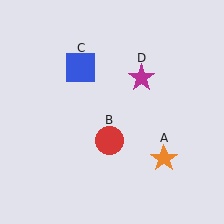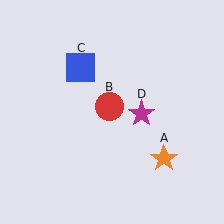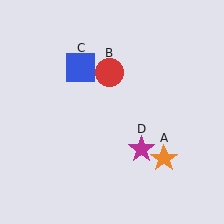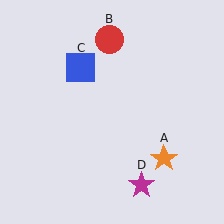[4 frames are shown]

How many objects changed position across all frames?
2 objects changed position: red circle (object B), magenta star (object D).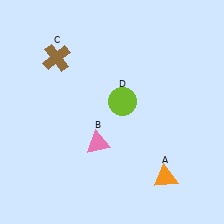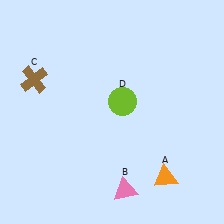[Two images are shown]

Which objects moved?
The objects that moved are: the pink triangle (B), the brown cross (C).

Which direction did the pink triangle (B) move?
The pink triangle (B) moved down.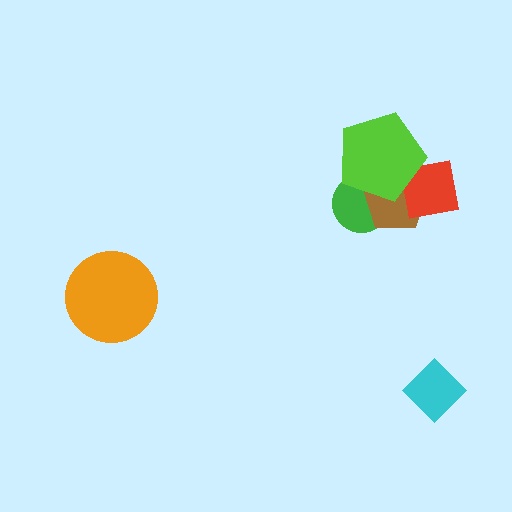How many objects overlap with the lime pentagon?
3 objects overlap with the lime pentagon.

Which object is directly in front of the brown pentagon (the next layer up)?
The red square is directly in front of the brown pentagon.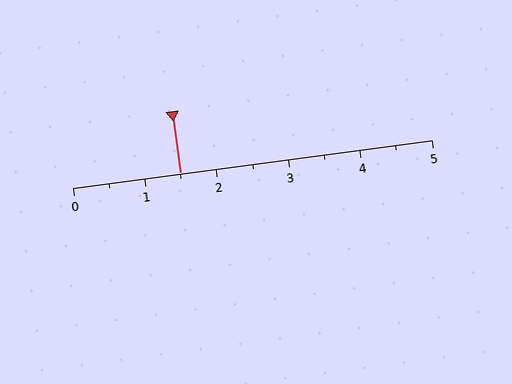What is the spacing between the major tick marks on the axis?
The major ticks are spaced 1 apart.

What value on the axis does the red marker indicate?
The marker indicates approximately 1.5.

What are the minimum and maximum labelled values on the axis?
The axis runs from 0 to 5.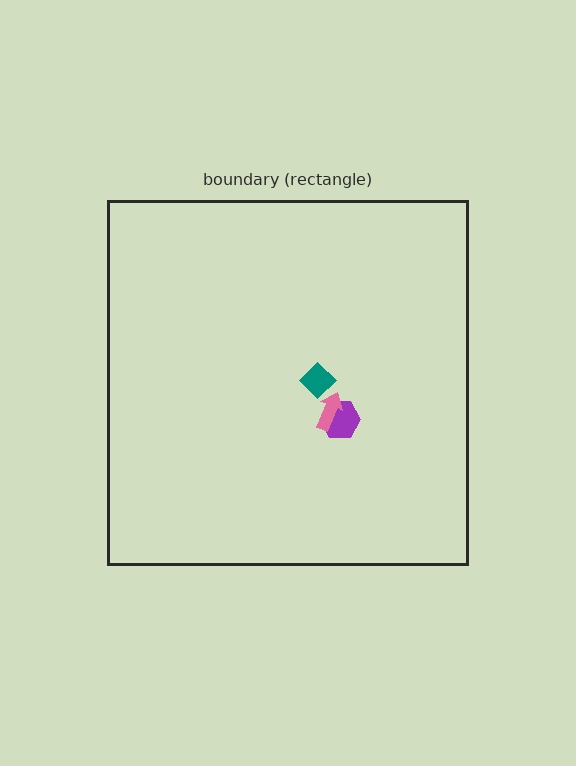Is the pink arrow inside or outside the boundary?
Inside.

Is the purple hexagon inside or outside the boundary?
Inside.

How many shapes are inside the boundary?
3 inside, 0 outside.